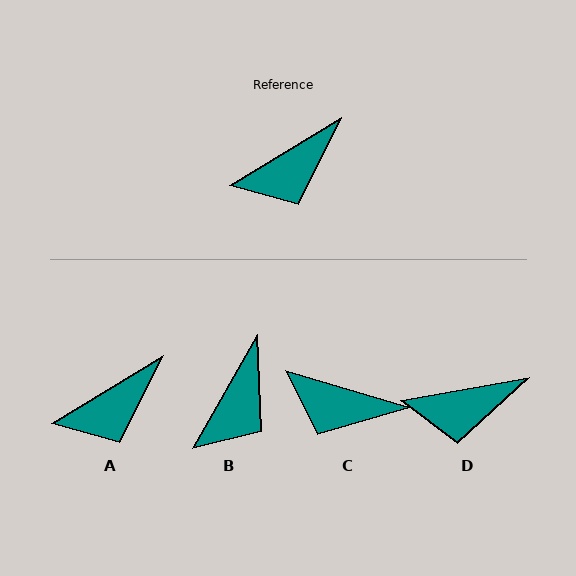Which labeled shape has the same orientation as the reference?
A.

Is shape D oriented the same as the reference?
No, it is off by about 22 degrees.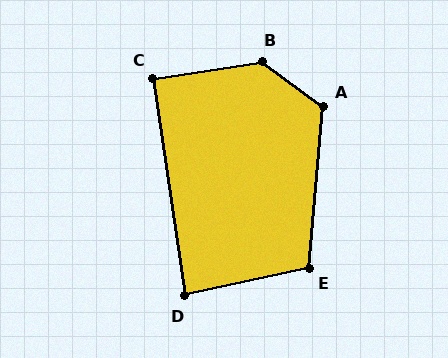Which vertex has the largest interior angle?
B, at approximately 135 degrees.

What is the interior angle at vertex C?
Approximately 90 degrees (approximately right).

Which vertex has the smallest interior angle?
D, at approximately 86 degrees.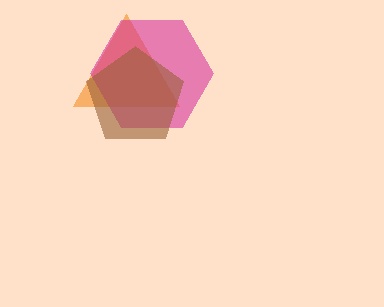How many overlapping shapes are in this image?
There are 3 overlapping shapes in the image.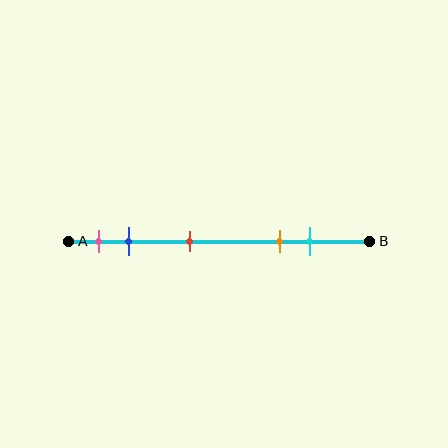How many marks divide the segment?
There are 5 marks dividing the segment.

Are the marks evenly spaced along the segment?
No, the marks are not evenly spaced.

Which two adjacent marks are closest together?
The pink and blue marks are the closest adjacent pair.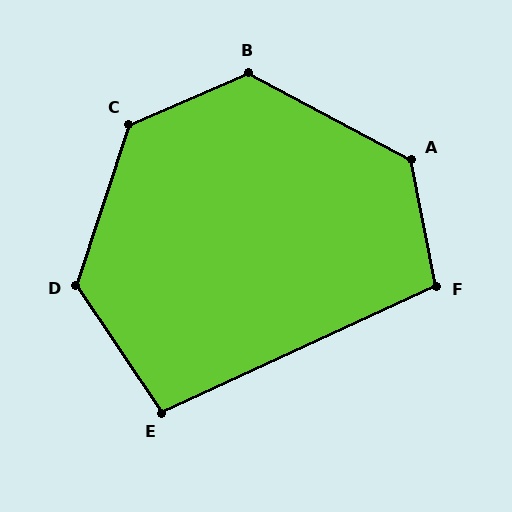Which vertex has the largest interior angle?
C, at approximately 132 degrees.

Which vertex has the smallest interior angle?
E, at approximately 99 degrees.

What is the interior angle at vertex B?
Approximately 129 degrees (obtuse).